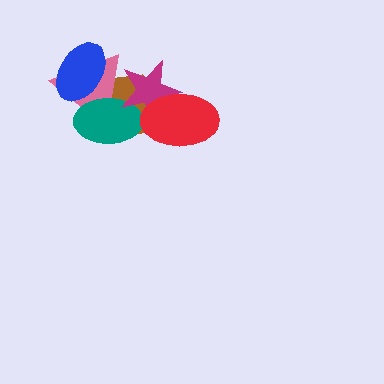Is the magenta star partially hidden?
Yes, it is partially covered by another shape.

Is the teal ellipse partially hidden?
Yes, it is partially covered by another shape.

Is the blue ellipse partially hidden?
No, no other shape covers it.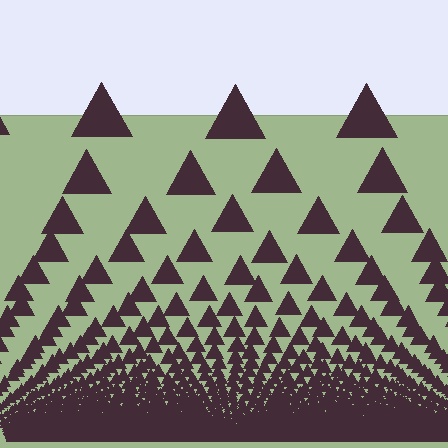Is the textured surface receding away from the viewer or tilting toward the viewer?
The surface appears to tilt toward the viewer. Texture elements get larger and sparser toward the top.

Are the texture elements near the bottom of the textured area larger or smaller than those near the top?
Smaller. The gradient is inverted — elements near the bottom are smaller and denser.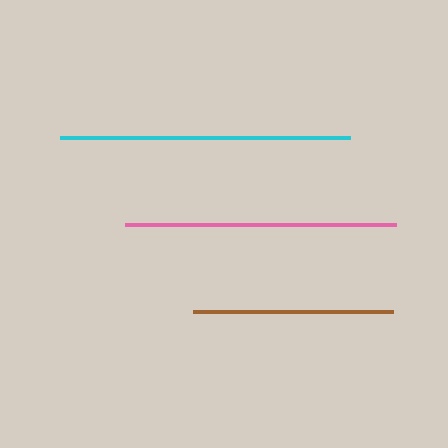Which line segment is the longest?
The cyan line is the longest at approximately 290 pixels.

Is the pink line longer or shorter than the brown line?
The pink line is longer than the brown line.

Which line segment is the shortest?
The brown line is the shortest at approximately 200 pixels.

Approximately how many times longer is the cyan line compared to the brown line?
The cyan line is approximately 1.5 times the length of the brown line.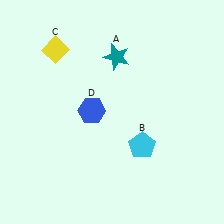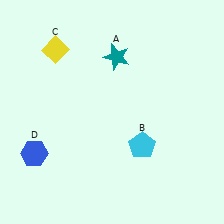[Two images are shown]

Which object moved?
The blue hexagon (D) moved left.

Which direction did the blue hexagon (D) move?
The blue hexagon (D) moved left.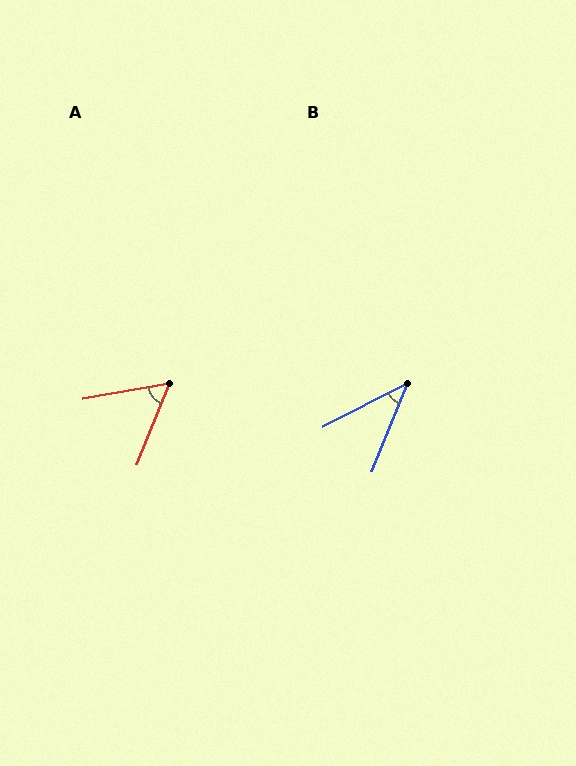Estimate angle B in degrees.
Approximately 41 degrees.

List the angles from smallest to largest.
B (41°), A (59°).